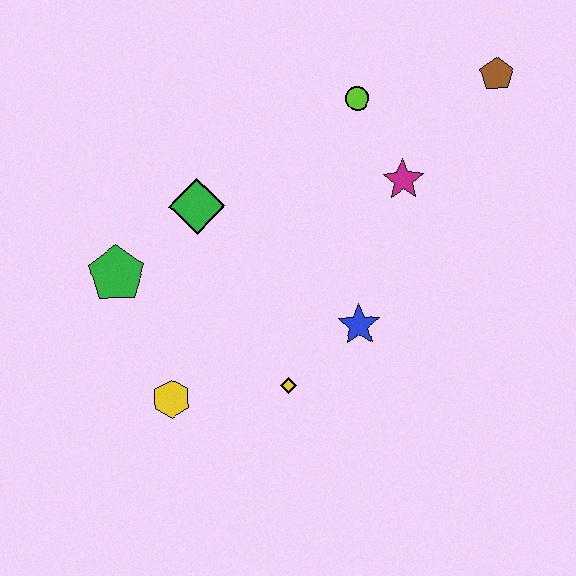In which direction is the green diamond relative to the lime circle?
The green diamond is to the left of the lime circle.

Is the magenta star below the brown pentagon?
Yes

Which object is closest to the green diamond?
The green pentagon is closest to the green diamond.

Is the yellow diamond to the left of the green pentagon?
No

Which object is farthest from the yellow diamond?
The brown pentagon is farthest from the yellow diamond.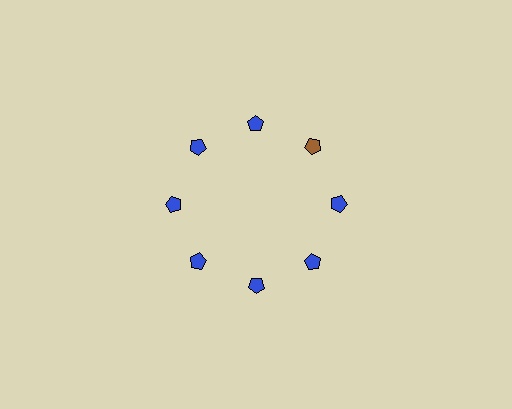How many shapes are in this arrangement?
There are 8 shapes arranged in a ring pattern.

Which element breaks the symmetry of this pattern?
The brown pentagon at roughly the 2 o'clock position breaks the symmetry. All other shapes are blue pentagons.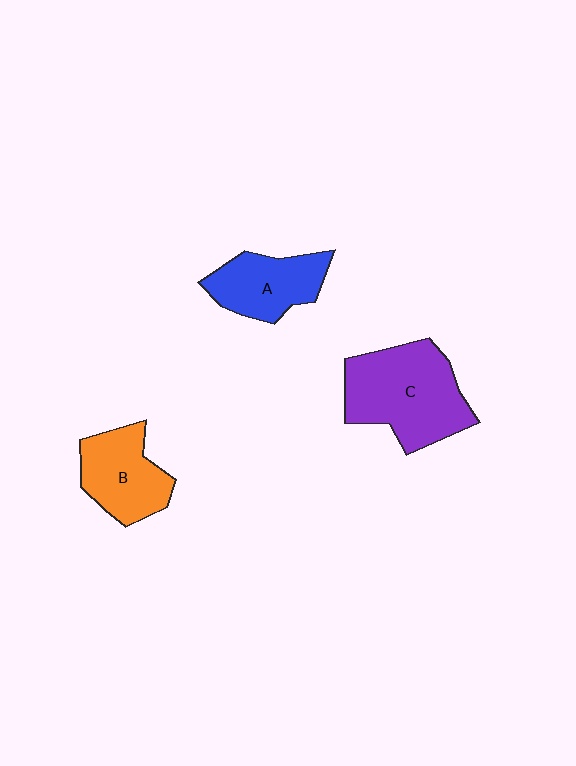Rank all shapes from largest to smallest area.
From largest to smallest: C (purple), B (orange), A (blue).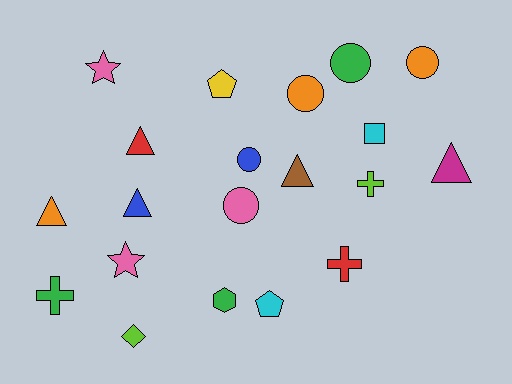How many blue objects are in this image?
There are 2 blue objects.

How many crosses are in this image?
There are 3 crosses.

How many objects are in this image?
There are 20 objects.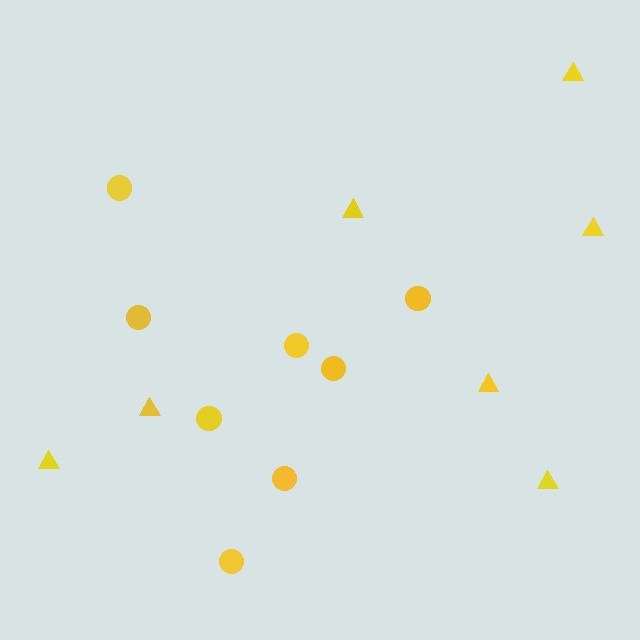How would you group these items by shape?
There are 2 groups: one group of triangles (7) and one group of circles (8).